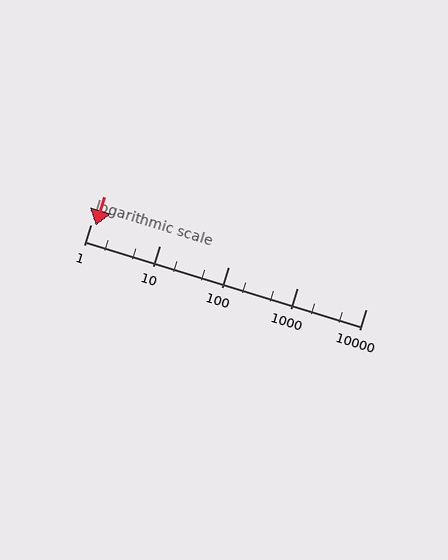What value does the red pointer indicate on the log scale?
The pointer indicates approximately 1.2.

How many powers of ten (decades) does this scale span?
The scale spans 4 decades, from 1 to 10000.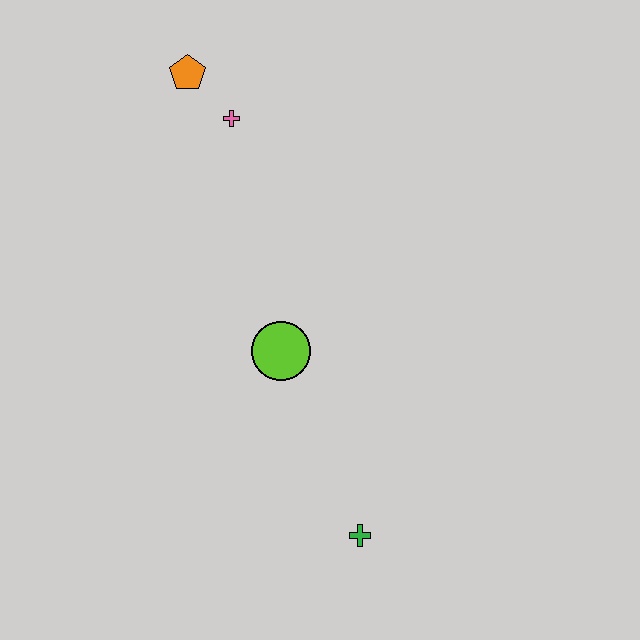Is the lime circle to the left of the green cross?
Yes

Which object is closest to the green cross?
The lime circle is closest to the green cross.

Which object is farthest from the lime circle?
The orange pentagon is farthest from the lime circle.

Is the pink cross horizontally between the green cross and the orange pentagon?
Yes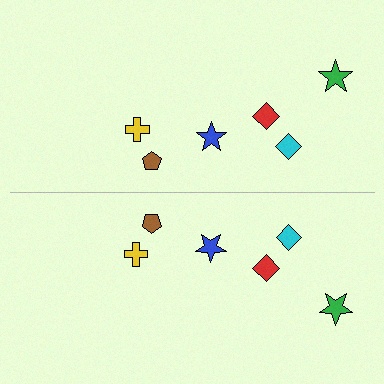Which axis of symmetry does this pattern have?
The pattern has a horizontal axis of symmetry running through the center of the image.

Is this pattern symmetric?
Yes, this pattern has bilateral (reflection) symmetry.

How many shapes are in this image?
There are 12 shapes in this image.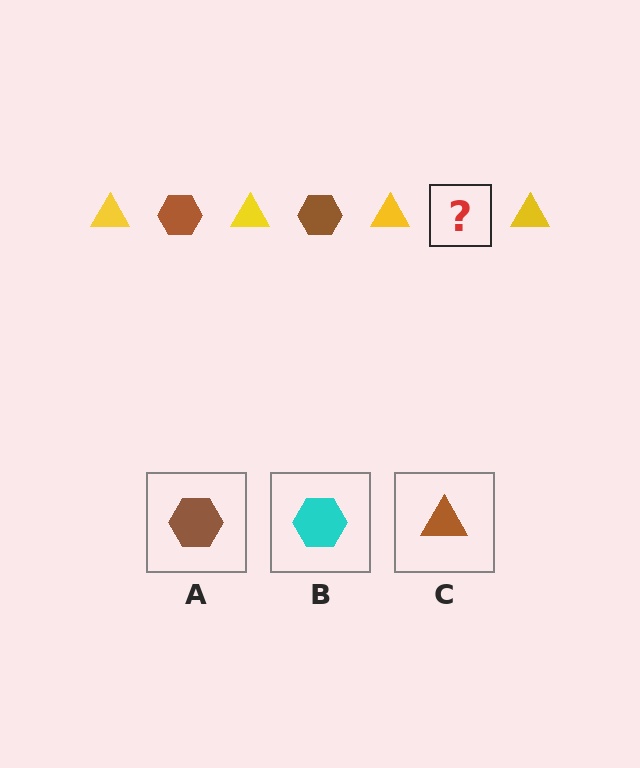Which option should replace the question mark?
Option A.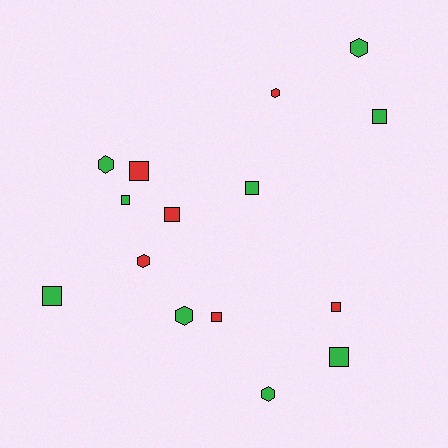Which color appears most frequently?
Green, with 9 objects.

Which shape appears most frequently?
Square, with 9 objects.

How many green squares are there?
There are 5 green squares.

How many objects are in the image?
There are 15 objects.